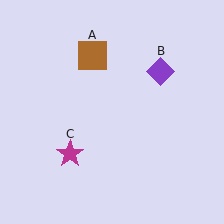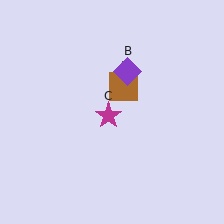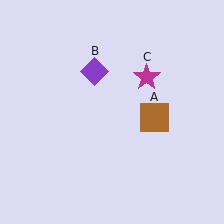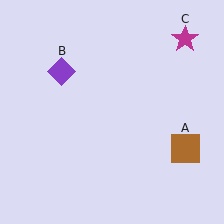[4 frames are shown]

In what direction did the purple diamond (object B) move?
The purple diamond (object B) moved left.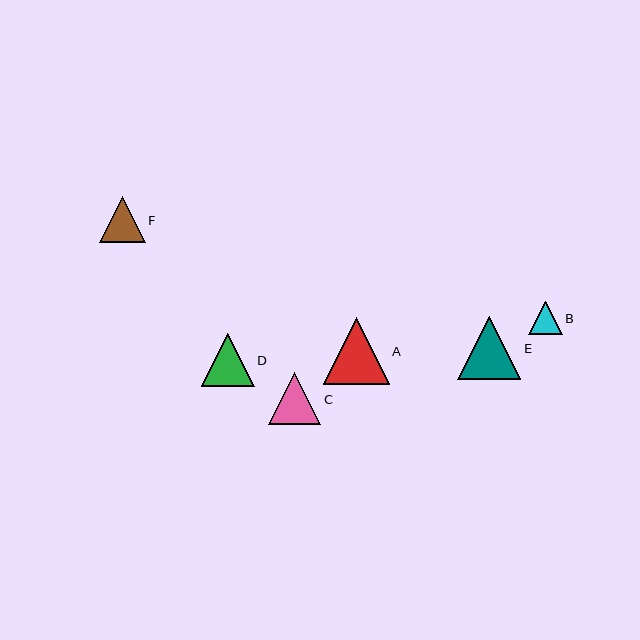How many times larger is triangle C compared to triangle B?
Triangle C is approximately 1.5 times the size of triangle B.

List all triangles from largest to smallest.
From largest to smallest: A, E, D, C, F, B.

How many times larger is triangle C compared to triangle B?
Triangle C is approximately 1.5 times the size of triangle B.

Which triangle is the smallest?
Triangle B is the smallest with a size of approximately 34 pixels.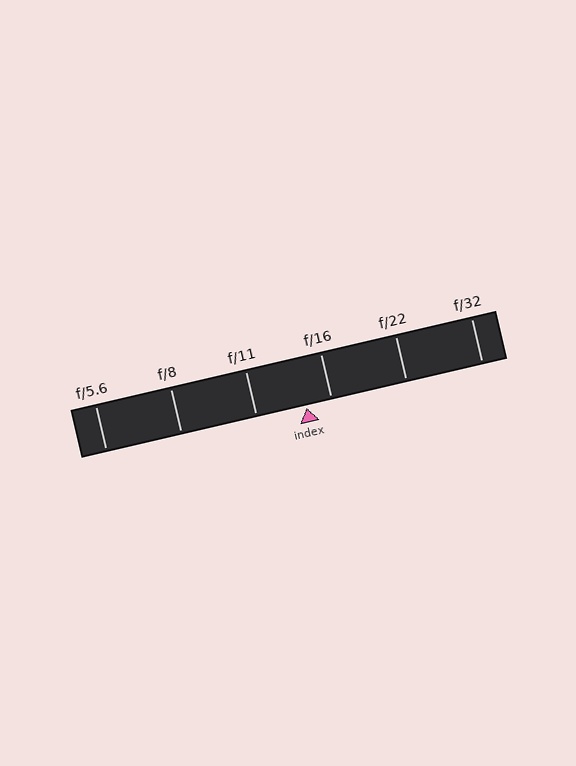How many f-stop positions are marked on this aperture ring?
There are 6 f-stop positions marked.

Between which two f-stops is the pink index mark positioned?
The index mark is between f/11 and f/16.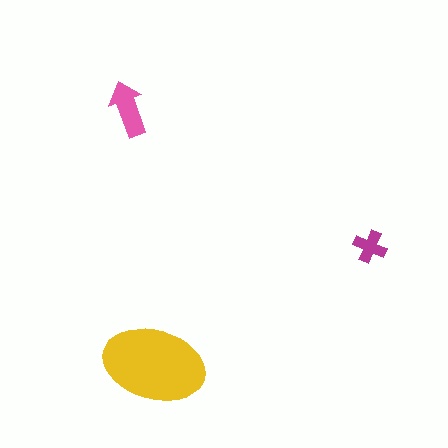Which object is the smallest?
The magenta cross.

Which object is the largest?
The yellow ellipse.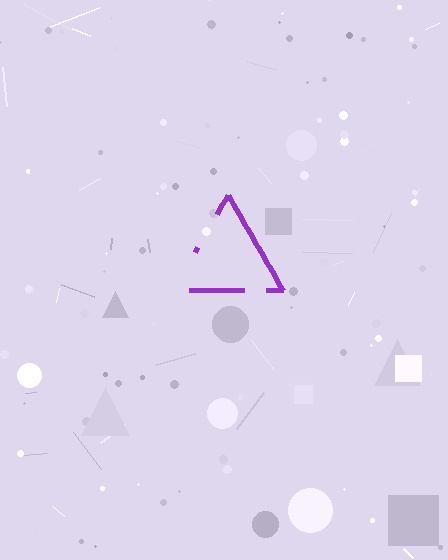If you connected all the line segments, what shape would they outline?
They would outline a triangle.